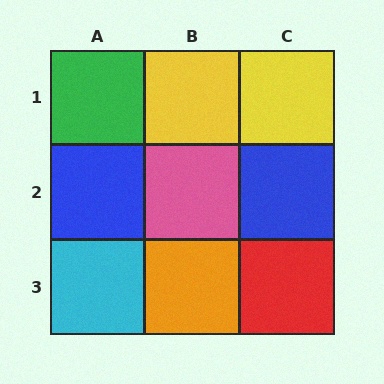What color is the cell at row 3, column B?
Orange.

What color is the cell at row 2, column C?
Blue.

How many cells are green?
1 cell is green.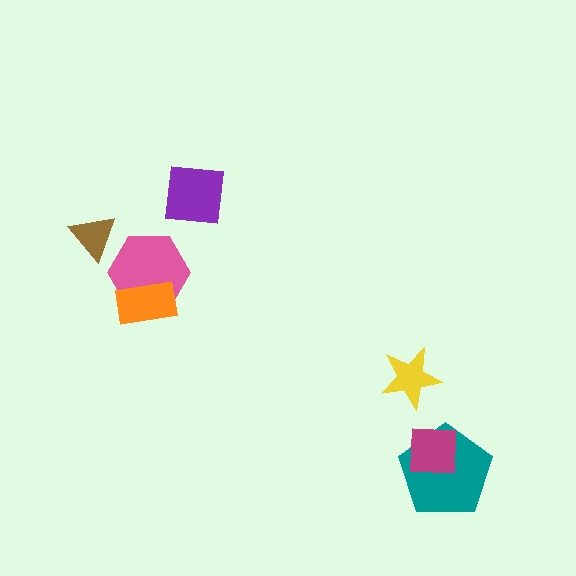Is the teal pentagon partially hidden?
Yes, it is partially covered by another shape.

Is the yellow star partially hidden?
No, no other shape covers it.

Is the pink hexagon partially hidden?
Yes, it is partially covered by another shape.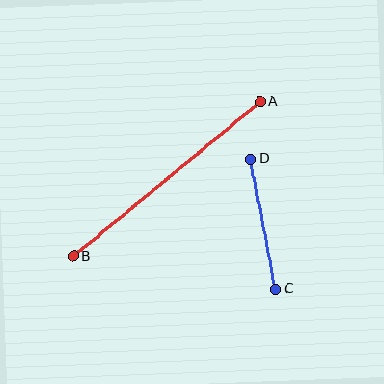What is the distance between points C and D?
The distance is approximately 132 pixels.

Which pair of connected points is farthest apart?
Points A and B are farthest apart.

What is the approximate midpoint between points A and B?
The midpoint is at approximately (167, 179) pixels.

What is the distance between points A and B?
The distance is approximately 242 pixels.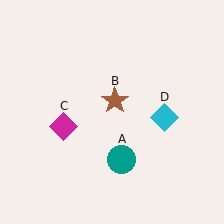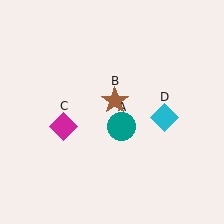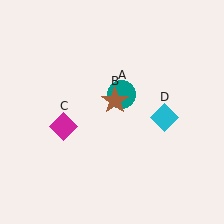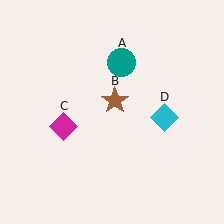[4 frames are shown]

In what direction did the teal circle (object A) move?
The teal circle (object A) moved up.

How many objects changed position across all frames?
1 object changed position: teal circle (object A).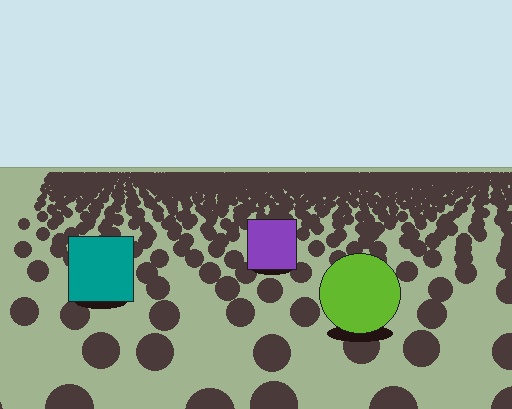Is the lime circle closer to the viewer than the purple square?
Yes. The lime circle is closer — you can tell from the texture gradient: the ground texture is coarser near it.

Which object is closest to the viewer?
The lime circle is closest. The texture marks near it are larger and more spread out.